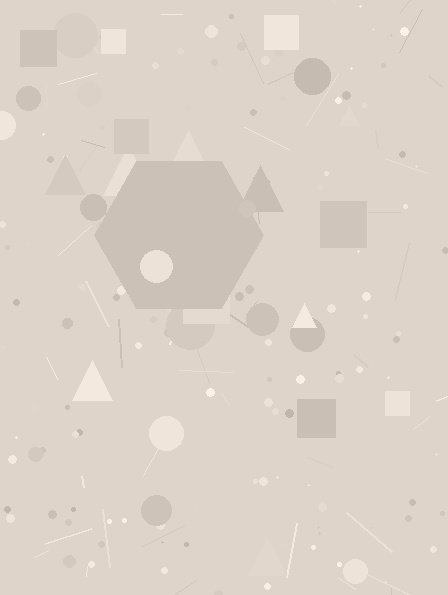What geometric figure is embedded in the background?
A hexagon is embedded in the background.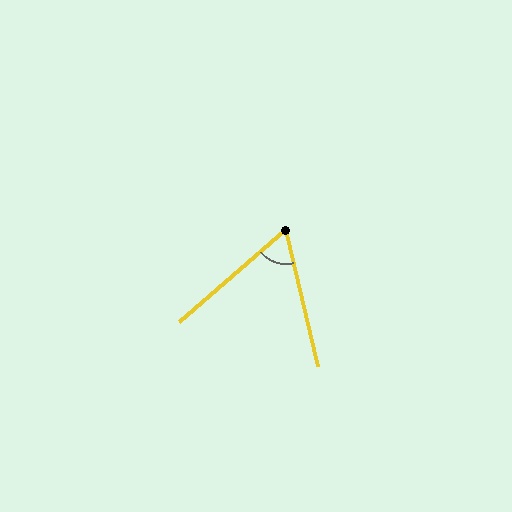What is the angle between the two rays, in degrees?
Approximately 62 degrees.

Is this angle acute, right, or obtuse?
It is acute.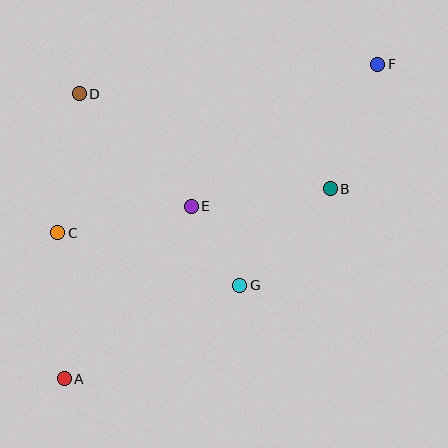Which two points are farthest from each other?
Points A and F are farthest from each other.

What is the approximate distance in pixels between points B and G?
The distance between B and G is approximately 133 pixels.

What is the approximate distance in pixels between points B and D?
The distance between B and D is approximately 268 pixels.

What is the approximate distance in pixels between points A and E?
The distance between A and E is approximately 214 pixels.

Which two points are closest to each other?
Points E and G are closest to each other.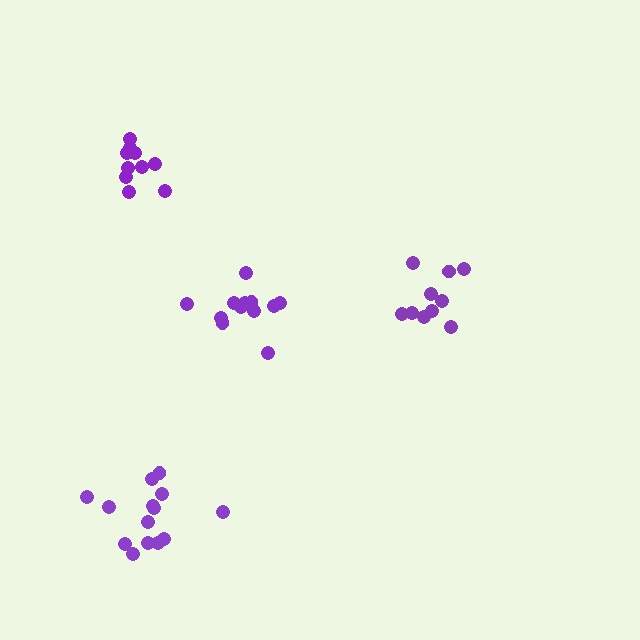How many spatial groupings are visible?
There are 4 spatial groupings.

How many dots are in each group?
Group 1: 14 dots, Group 2: 10 dots, Group 3: 10 dots, Group 4: 12 dots (46 total).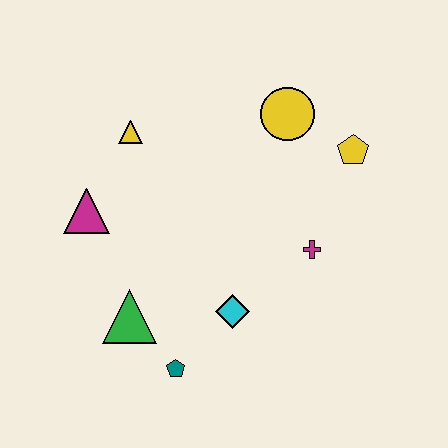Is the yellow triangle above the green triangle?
Yes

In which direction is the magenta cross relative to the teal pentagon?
The magenta cross is to the right of the teal pentagon.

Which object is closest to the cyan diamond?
The teal pentagon is closest to the cyan diamond.